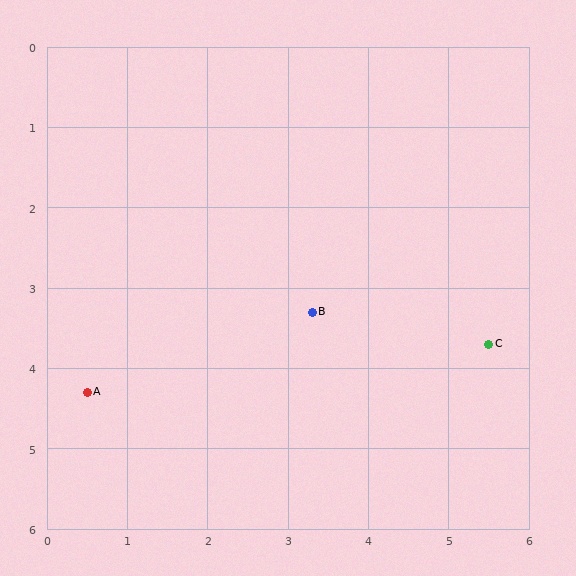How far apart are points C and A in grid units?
Points C and A are about 5.0 grid units apart.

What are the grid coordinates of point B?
Point B is at approximately (3.3, 3.3).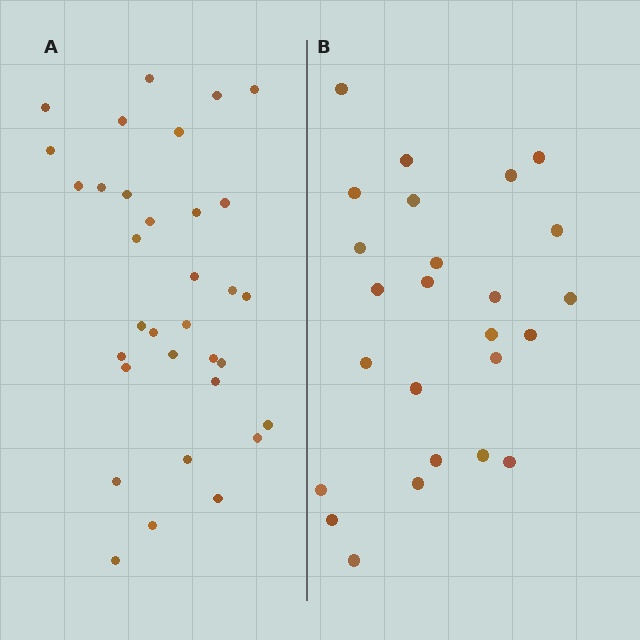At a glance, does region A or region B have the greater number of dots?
Region A (the left region) has more dots.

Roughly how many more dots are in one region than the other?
Region A has roughly 8 or so more dots than region B.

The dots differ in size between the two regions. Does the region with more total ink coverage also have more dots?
No. Region B has more total ink coverage because its dots are larger, but region A actually contains more individual dots. Total area can be misleading — the number of items is what matters here.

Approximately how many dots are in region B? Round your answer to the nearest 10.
About 20 dots. (The exact count is 25, which rounds to 20.)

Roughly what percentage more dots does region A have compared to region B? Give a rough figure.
About 30% more.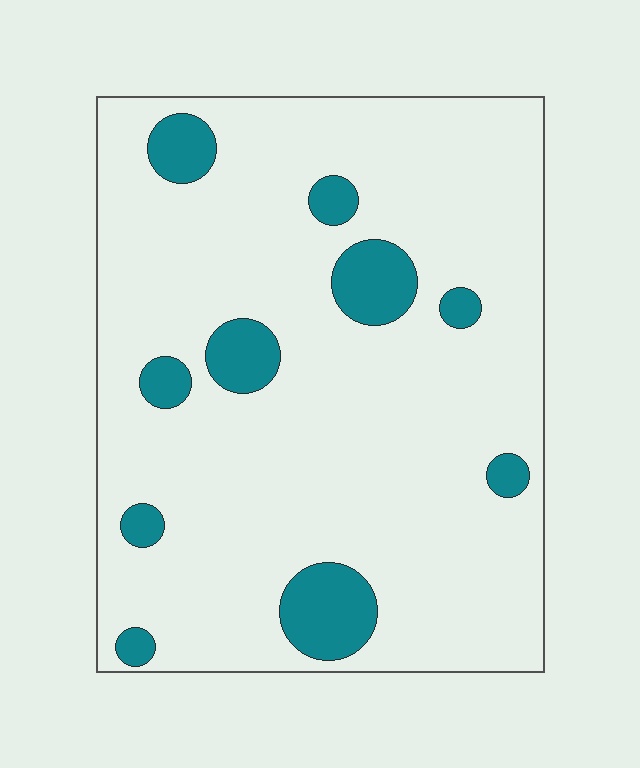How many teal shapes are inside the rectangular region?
10.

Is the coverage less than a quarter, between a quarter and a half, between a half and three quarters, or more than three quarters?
Less than a quarter.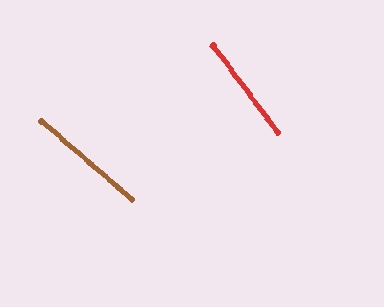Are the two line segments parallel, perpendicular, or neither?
Neither parallel nor perpendicular — they differ by about 13°.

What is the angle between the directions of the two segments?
Approximately 13 degrees.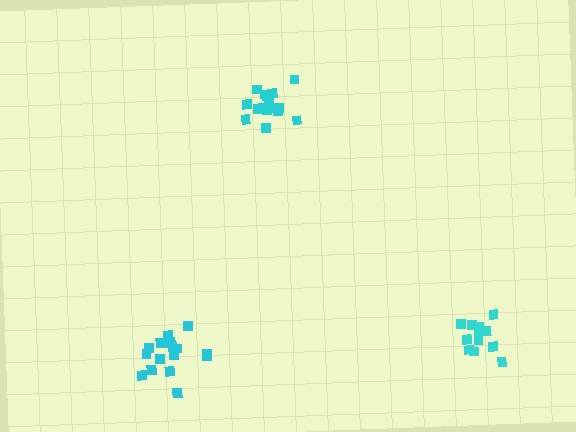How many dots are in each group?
Group 1: 16 dots, Group 2: 12 dots, Group 3: 16 dots (44 total).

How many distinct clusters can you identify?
There are 3 distinct clusters.